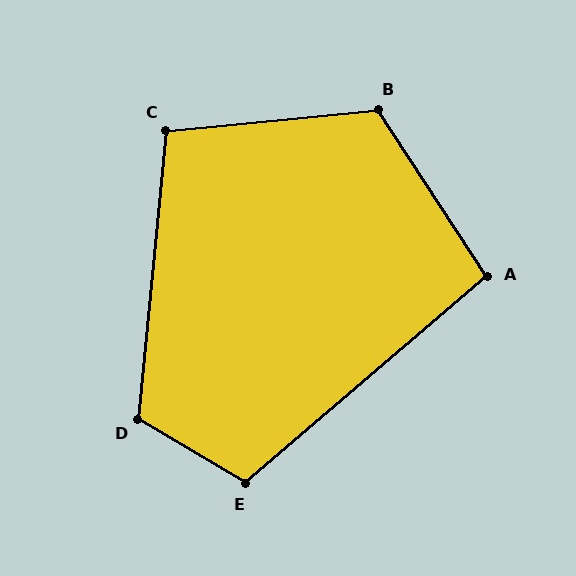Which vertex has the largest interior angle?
B, at approximately 118 degrees.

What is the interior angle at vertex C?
Approximately 101 degrees (obtuse).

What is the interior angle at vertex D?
Approximately 115 degrees (obtuse).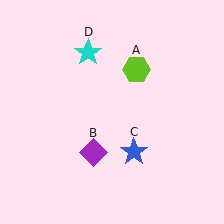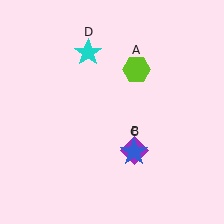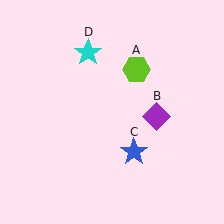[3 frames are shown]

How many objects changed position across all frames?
1 object changed position: purple diamond (object B).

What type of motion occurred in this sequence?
The purple diamond (object B) rotated counterclockwise around the center of the scene.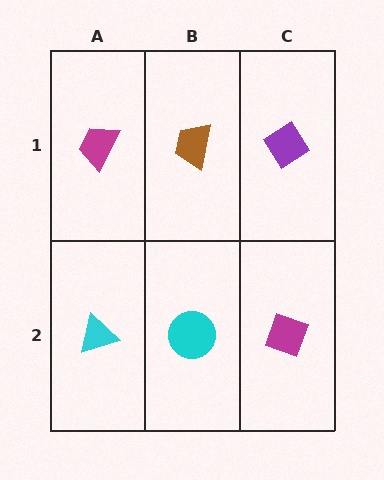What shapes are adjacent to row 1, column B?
A cyan circle (row 2, column B), a magenta trapezoid (row 1, column A), a purple diamond (row 1, column C).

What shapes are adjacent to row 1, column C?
A magenta diamond (row 2, column C), a brown trapezoid (row 1, column B).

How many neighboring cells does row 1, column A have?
2.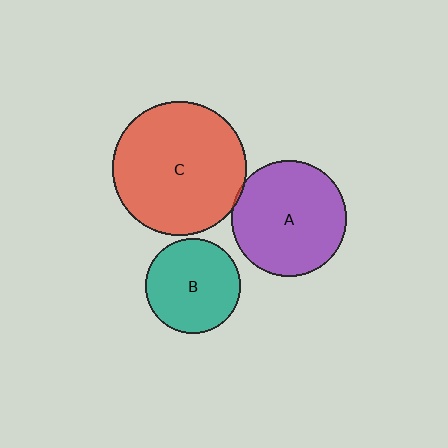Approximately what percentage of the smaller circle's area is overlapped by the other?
Approximately 5%.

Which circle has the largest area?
Circle C (red).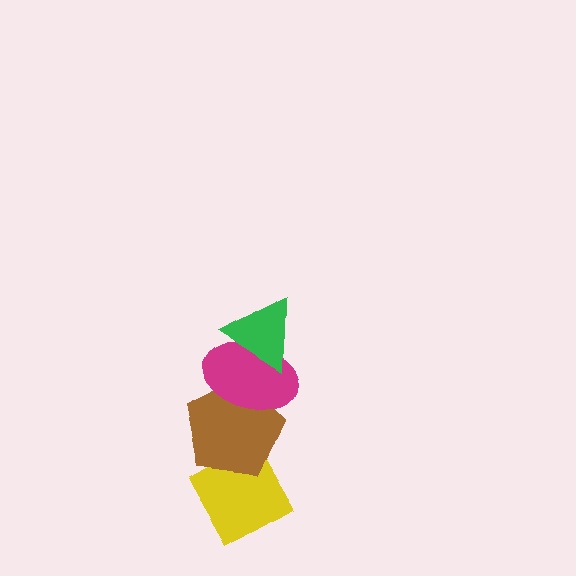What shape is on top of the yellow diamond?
The brown pentagon is on top of the yellow diamond.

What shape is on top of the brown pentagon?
The magenta ellipse is on top of the brown pentagon.